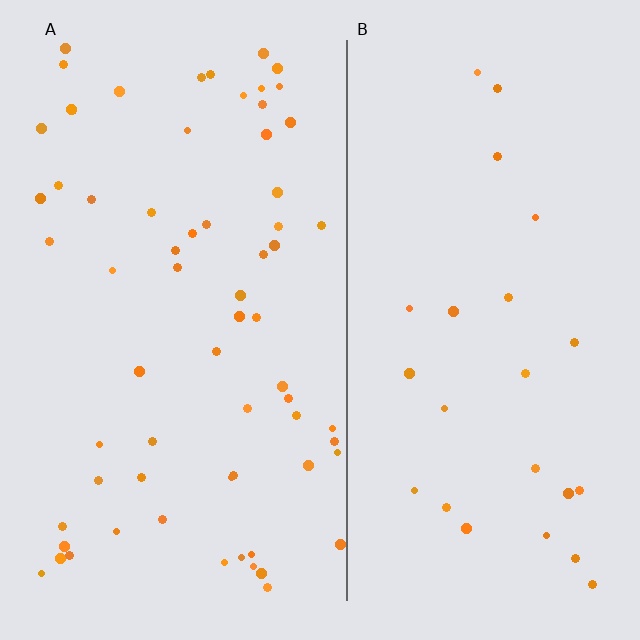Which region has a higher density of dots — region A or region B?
A (the left).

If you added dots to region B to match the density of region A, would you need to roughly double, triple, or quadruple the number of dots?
Approximately triple.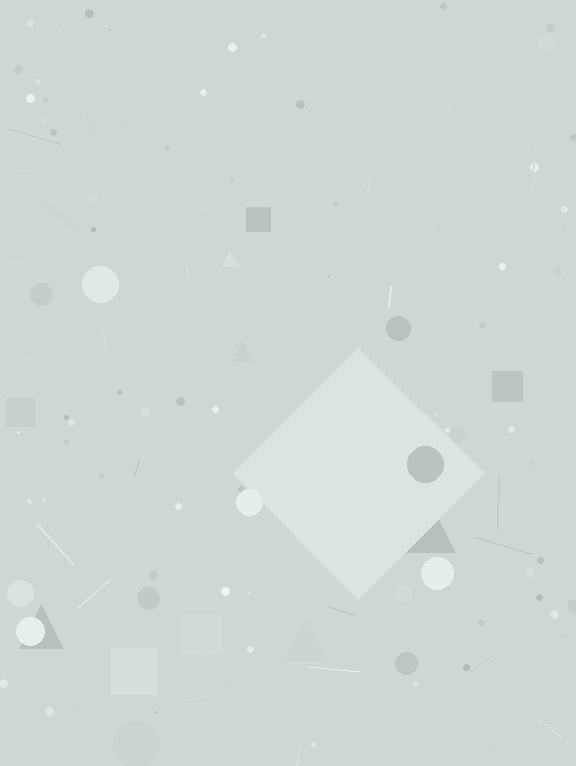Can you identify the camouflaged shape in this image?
The camouflaged shape is a diamond.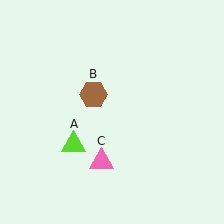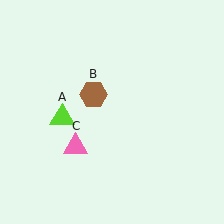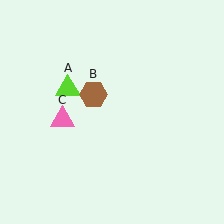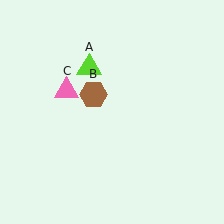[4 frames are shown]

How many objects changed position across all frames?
2 objects changed position: lime triangle (object A), pink triangle (object C).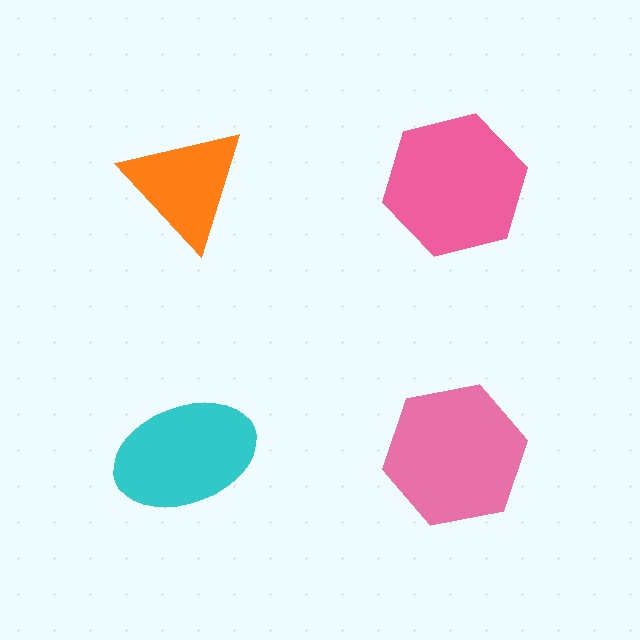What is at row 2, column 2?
A pink hexagon.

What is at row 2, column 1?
A cyan ellipse.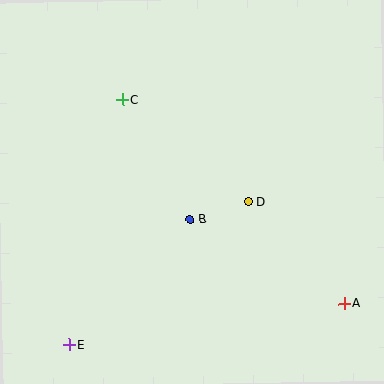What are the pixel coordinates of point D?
Point D is at (249, 202).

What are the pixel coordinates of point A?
Point A is at (344, 304).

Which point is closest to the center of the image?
Point B at (190, 219) is closest to the center.